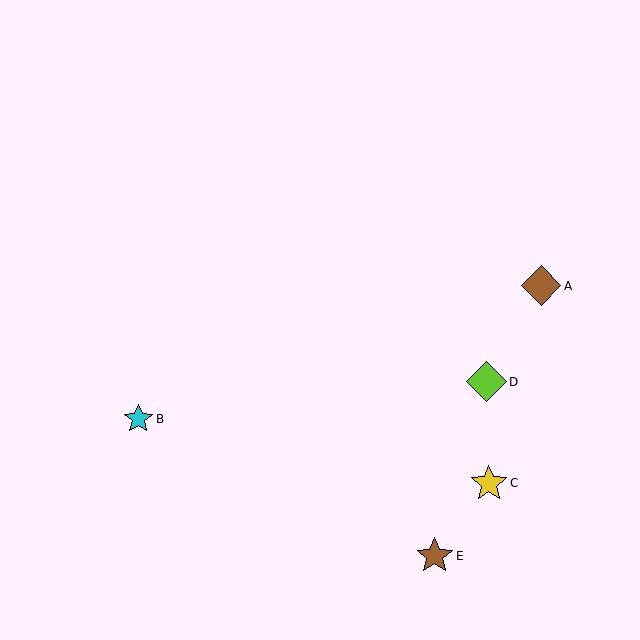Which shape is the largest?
The lime diamond (labeled D) is the largest.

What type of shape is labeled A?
Shape A is a brown diamond.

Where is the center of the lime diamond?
The center of the lime diamond is at (487, 382).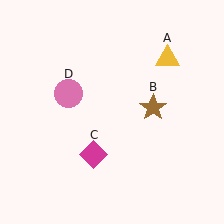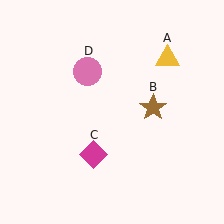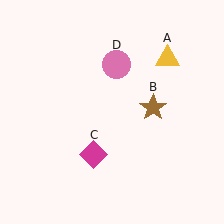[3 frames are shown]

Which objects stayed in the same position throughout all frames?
Yellow triangle (object A) and brown star (object B) and magenta diamond (object C) remained stationary.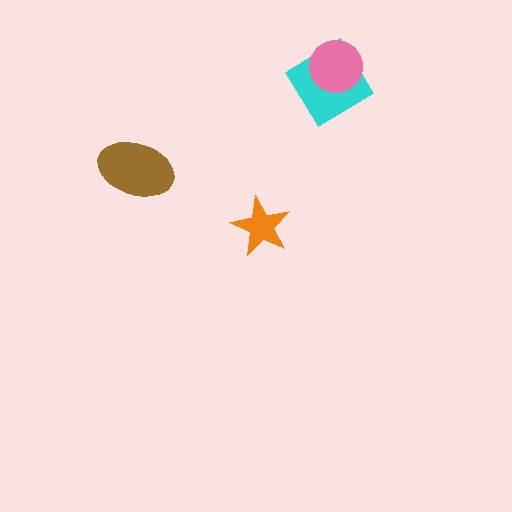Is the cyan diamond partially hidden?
Yes, it is partially covered by another shape.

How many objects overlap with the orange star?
0 objects overlap with the orange star.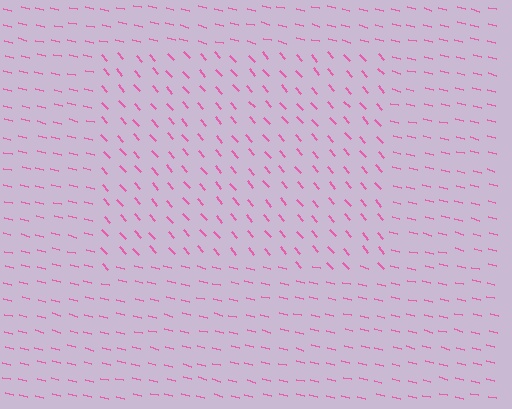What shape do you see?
I see a rectangle.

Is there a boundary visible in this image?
Yes, there is a texture boundary formed by a change in line orientation.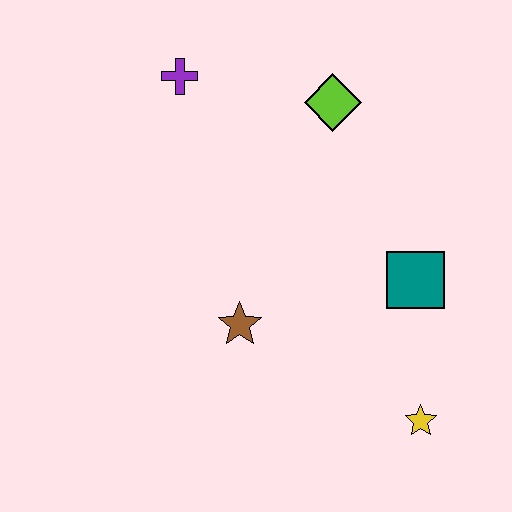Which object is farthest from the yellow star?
The purple cross is farthest from the yellow star.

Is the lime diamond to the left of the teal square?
Yes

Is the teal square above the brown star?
Yes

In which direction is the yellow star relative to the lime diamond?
The yellow star is below the lime diamond.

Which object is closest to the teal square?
The yellow star is closest to the teal square.